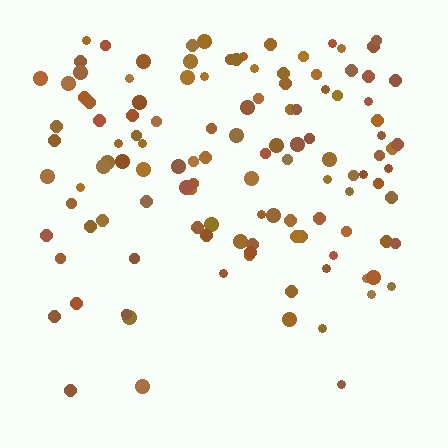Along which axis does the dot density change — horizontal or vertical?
Vertical.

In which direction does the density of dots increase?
From bottom to top, with the top side densest.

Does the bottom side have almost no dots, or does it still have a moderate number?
Still a moderate number, just noticeably fewer than the top.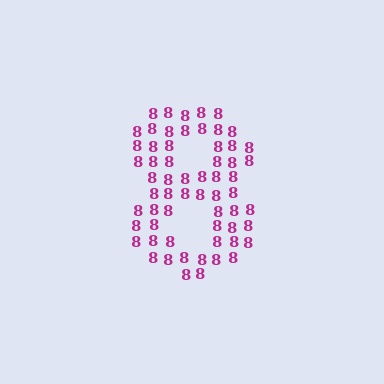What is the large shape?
The large shape is the digit 8.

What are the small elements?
The small elements are digit 8's.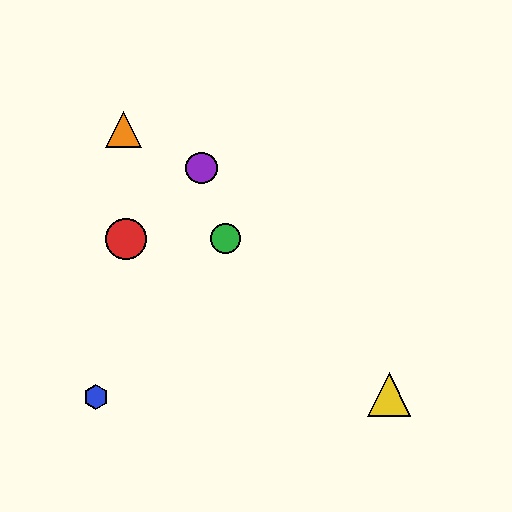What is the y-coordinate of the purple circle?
The purple circle is at y≈168.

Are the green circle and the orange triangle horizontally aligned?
No, the green circle is at y≈239 and the orange triangle is at y≈130.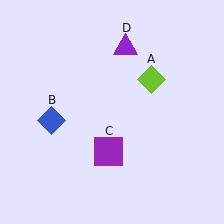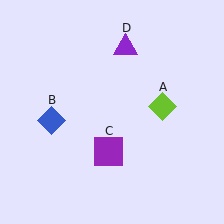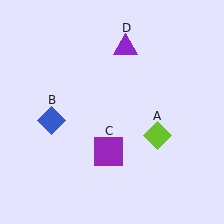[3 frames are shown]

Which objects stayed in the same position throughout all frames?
Blue diamond (object B) and purple square (object C) and purple triangle (object D) remained stationary.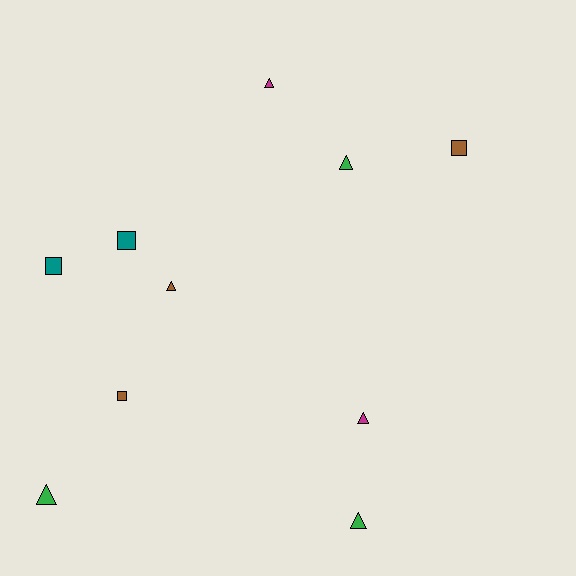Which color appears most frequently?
Green, with 3 objects.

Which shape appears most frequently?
Triangle, with 6 objects.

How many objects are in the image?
There are 10 objects.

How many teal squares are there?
There are 2 teal squares.